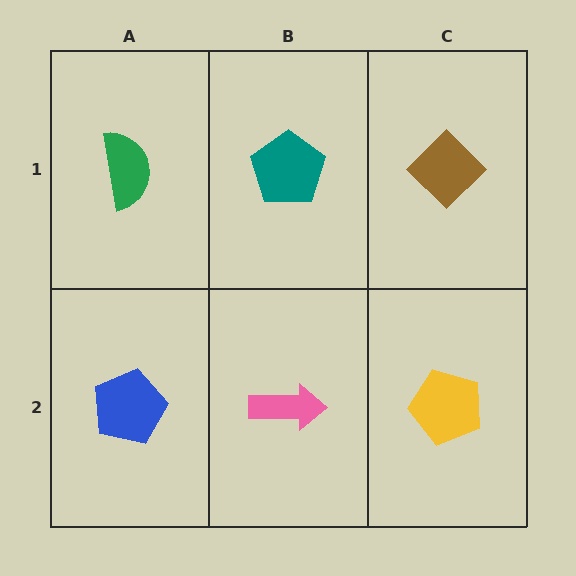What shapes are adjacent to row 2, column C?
A brown diamond (row 1, column C), a pink arrow (row 2, column B).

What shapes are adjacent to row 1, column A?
A blue pentagon (row 2, column A), a teal pentagon (row 1, column B).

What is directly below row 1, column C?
A yellow pentagon.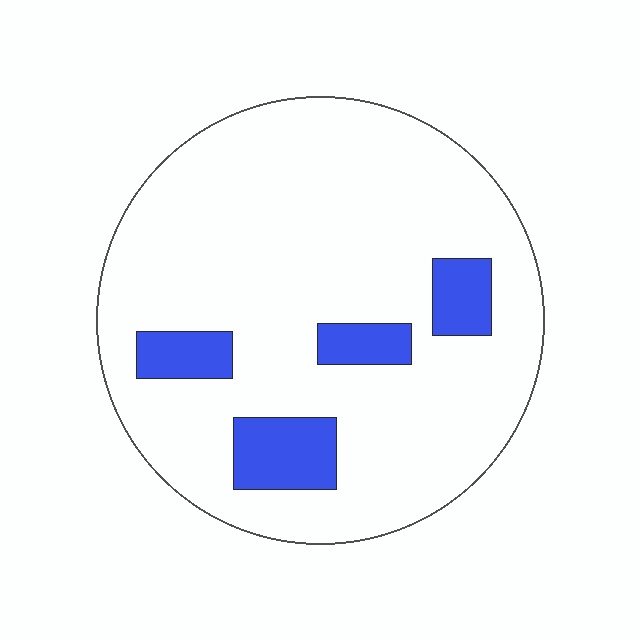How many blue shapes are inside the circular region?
4.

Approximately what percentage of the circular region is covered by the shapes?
Approximately 15%.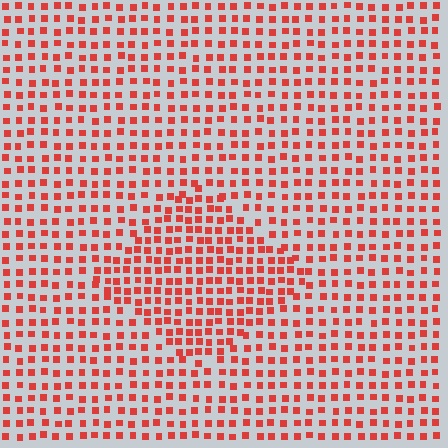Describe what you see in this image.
The image contains small red elements arranged at two different densities. A diamond-shaped region is visible where the elements are more densely packed than the surrounding area.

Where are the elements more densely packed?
The elements are more densely packed inside the diamond boundary.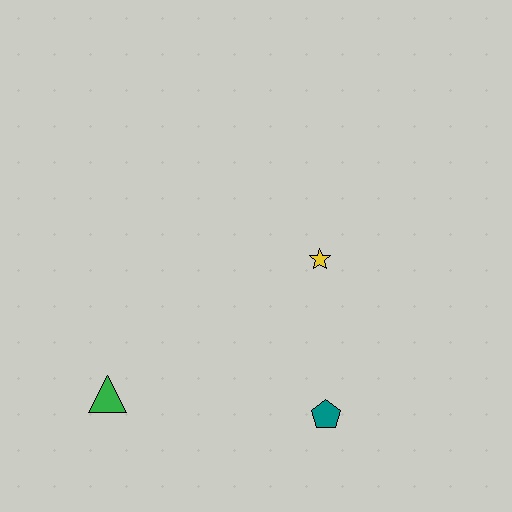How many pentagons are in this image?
There is 1 pentagon.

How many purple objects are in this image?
There are no purple objects.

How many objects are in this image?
There are 3 objects.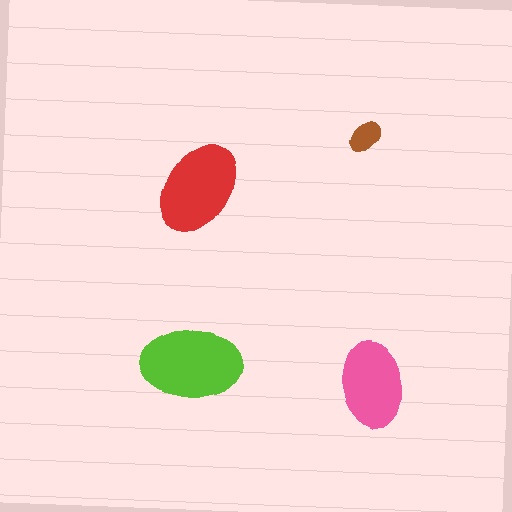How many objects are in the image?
There are 4 objects in the image.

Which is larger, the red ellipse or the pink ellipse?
The red one.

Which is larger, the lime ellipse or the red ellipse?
The lime one.